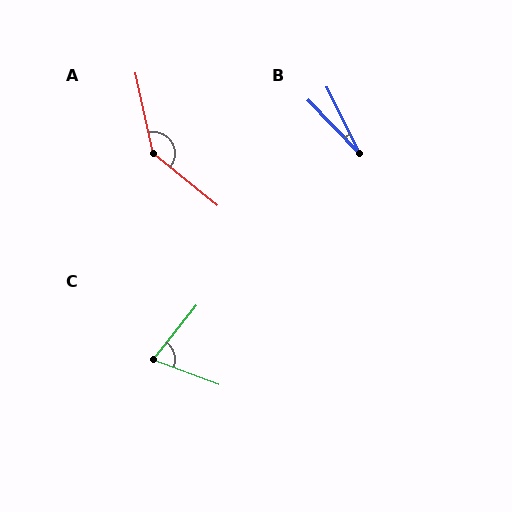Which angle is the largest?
A, at approximately 141 degrees.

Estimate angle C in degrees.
Approximately 72 degrees.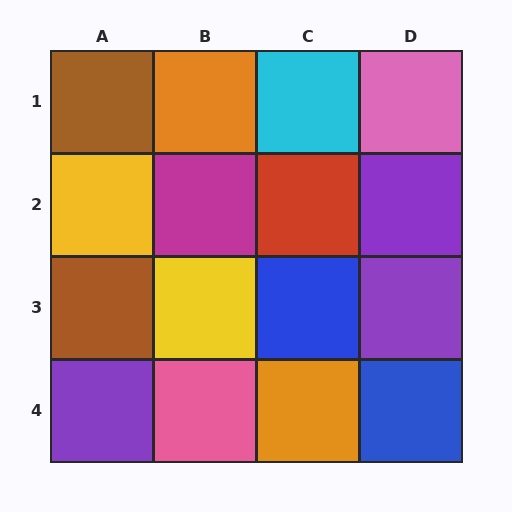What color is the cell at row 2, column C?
Red.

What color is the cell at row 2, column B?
Magenta.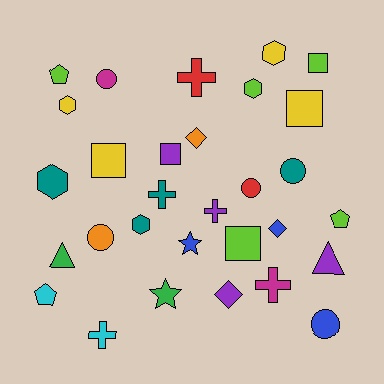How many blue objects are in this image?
There are 3 blue objects.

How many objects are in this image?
There are 30 objects.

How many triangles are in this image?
There are 2 triangles.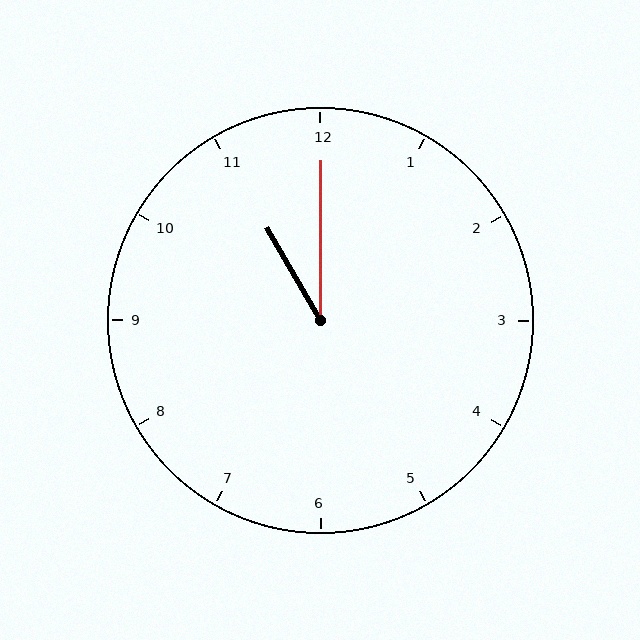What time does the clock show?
11:00.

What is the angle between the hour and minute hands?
Approximately 30 degrees.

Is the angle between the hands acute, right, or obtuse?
It is acute.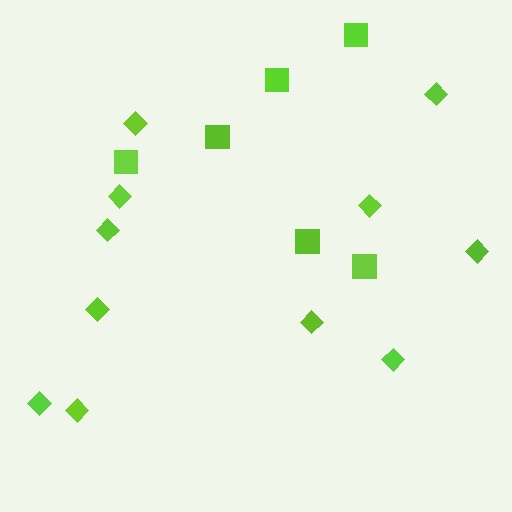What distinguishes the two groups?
There are 2 groups: one group of diamonds (11) and one group of squares (6).